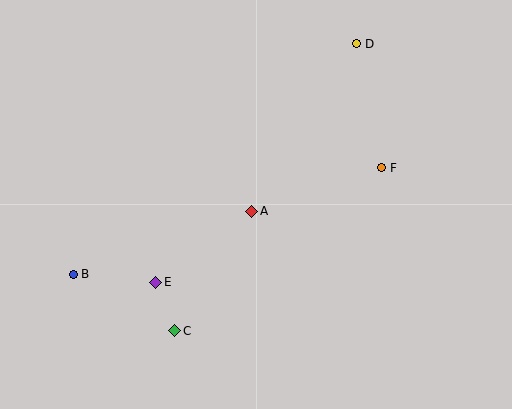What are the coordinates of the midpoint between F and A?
The midpoint between F and A is at (317, 190).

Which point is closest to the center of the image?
Point A at (252, 211) is closest to the center.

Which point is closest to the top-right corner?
Point D is closest to the top-right corner.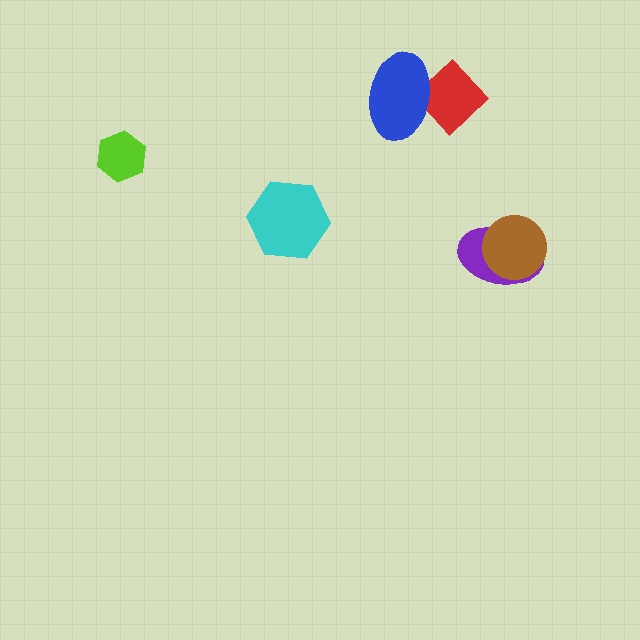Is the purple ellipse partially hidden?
Yes, it is partially covered by another shape.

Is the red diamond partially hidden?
Yes, it is partially covered by another shape.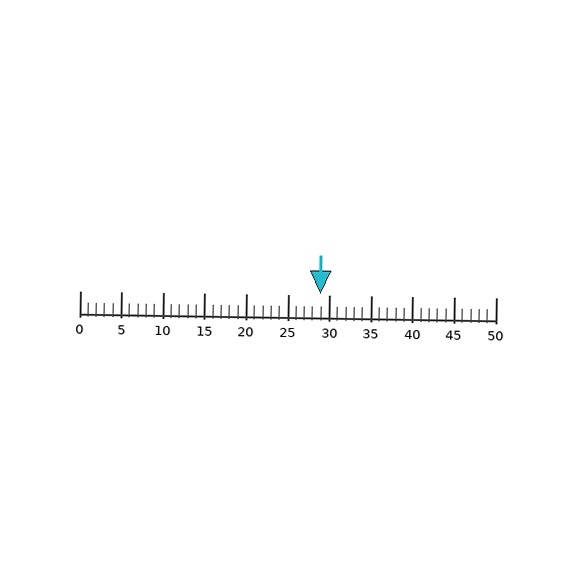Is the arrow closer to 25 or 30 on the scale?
The arrow is closer to 30.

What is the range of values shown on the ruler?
The ruler shows values from 0 to 50.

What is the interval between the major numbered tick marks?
The major tick marks are spaced 5 units apart.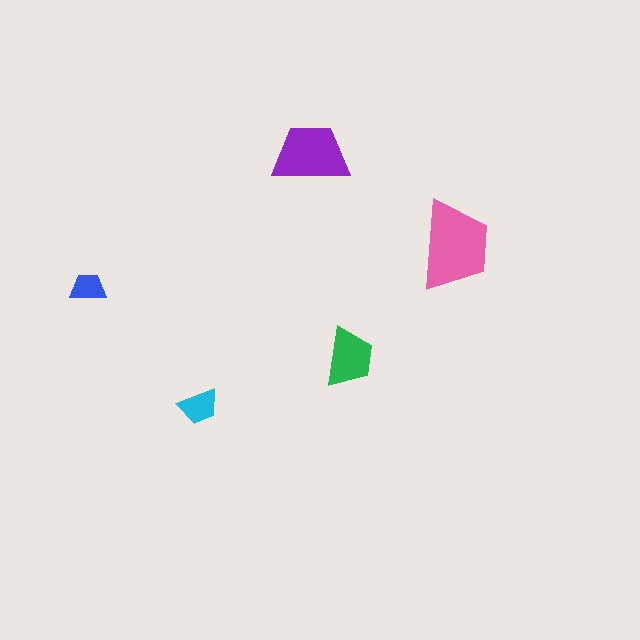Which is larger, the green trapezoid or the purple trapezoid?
The purple one.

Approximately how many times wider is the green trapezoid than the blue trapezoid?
About 1.5 times wider.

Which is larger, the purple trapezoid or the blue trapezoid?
The purple one.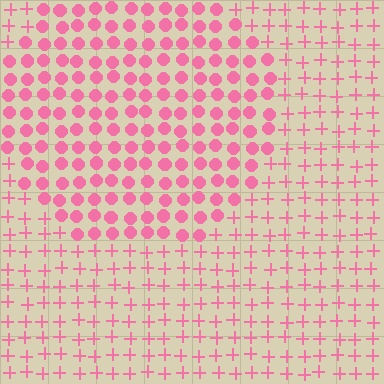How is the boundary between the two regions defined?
The boundary is defined by a change in element shape: circles inside vs. plus signs outside. All elements share the same color and spacing.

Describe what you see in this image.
The image is filled with small pink elements arranged in a uniform grid. A circle-shaped region contains circles, while the surrounding area contains plus signs. The boundary is defined purely by the change in element shape.